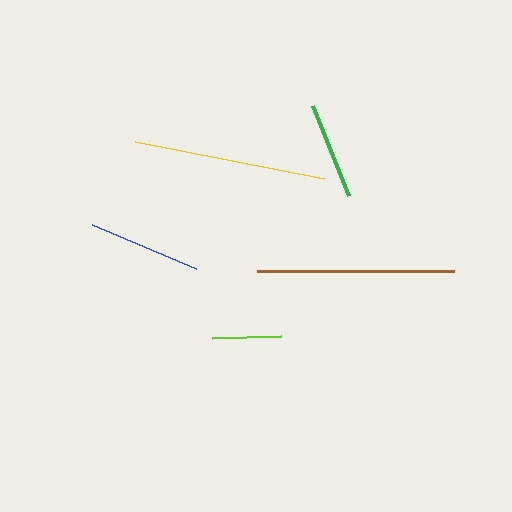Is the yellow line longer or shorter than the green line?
The yellow line is longer than the green line.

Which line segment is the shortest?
The lime line is the shortest at approximately 70 pixels.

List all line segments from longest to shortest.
From longest to shortest: brown, yellow, blue, green, lime.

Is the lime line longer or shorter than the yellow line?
The yellow line is longer than the lime line.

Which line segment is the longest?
The brown line is the longest at approximately 196 pixels.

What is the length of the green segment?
The green segment is approximately 96 pixels long.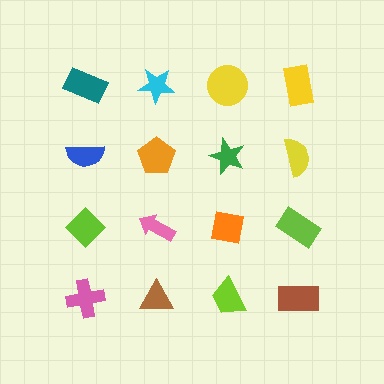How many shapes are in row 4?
4 shapes.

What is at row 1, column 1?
A teal rectangle.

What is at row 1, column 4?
A yellow rectangle.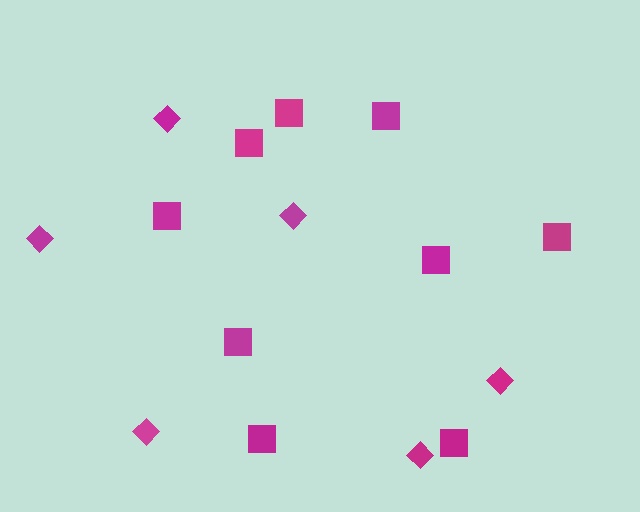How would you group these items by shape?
There are 2 groups: one group of diamonds (6) and one group of squares (9).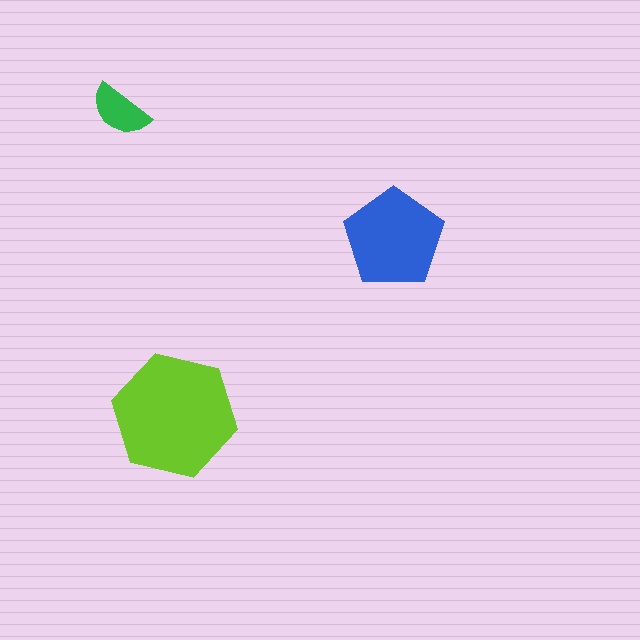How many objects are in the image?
There are 3 objects in the image.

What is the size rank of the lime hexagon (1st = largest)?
1st.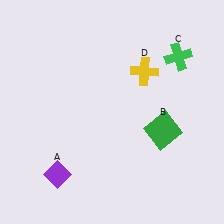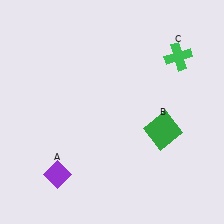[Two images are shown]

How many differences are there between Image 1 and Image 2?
There is 1 difference between the two images.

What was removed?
The yellow cross (D) was removed in Image 2.